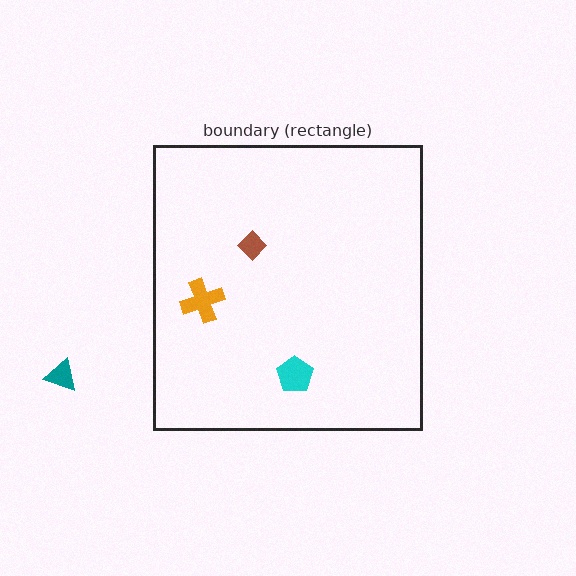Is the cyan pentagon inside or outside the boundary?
Inside.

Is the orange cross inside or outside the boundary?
Inside.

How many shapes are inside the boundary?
3 inside, 1 outside.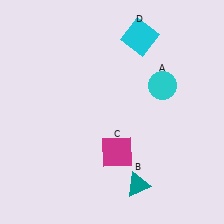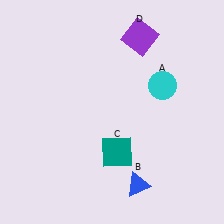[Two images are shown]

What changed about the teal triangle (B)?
In Image 1, B is teal. In Image 2, it changed to blue.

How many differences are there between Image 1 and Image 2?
There are 3 differences between the two images.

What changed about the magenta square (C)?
In Image 1, C is magenta. In Image 2, it changed to teal.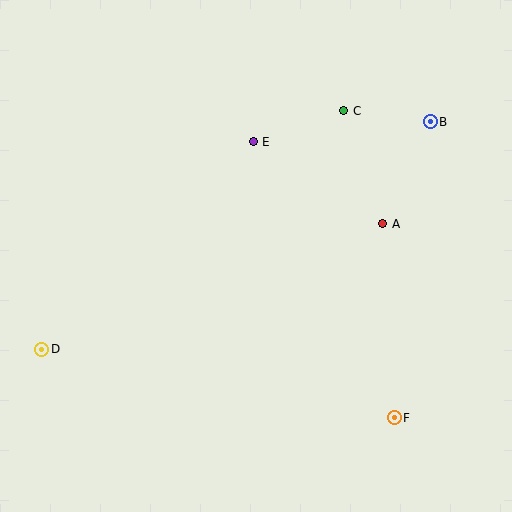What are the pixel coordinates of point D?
Point D is at (42, 349).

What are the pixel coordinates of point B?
Point B is at (430, 122).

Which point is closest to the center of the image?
Point E at (253, 142) is closest to the center.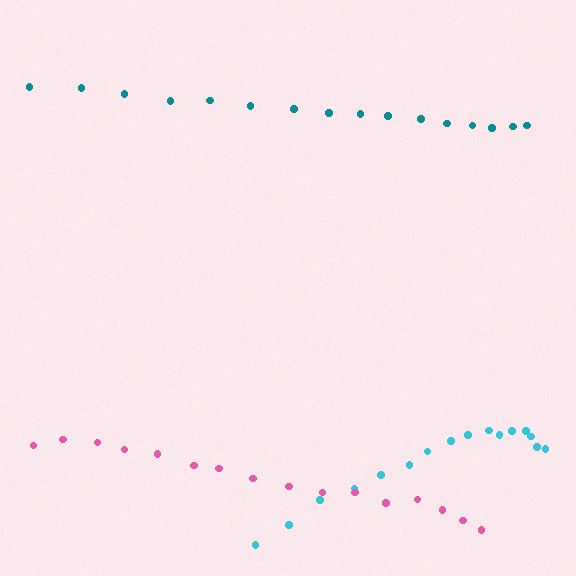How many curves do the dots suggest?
There are 3 distinct paths.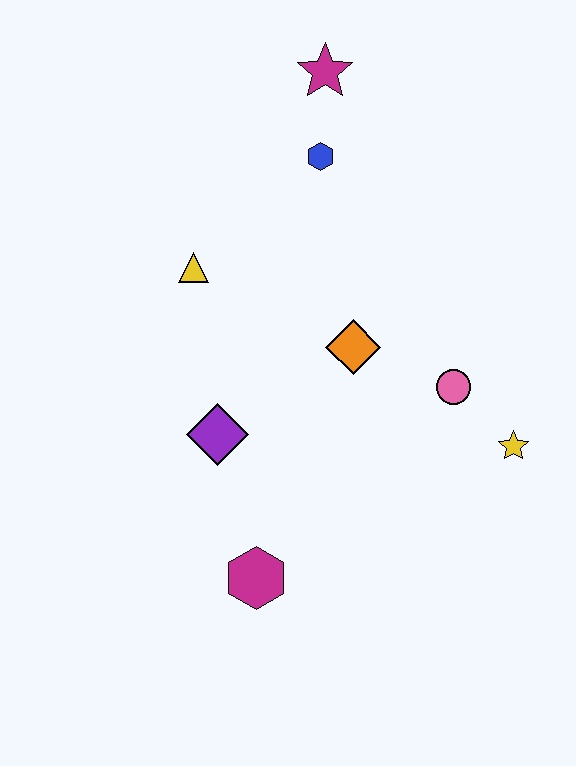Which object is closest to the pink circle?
The yellow star is closest to the pink circle.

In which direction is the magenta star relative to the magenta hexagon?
The magenta star is above the magenta hexagon.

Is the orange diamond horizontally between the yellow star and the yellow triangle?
Yes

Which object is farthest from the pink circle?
The magenta star is farthest from the pink circle.